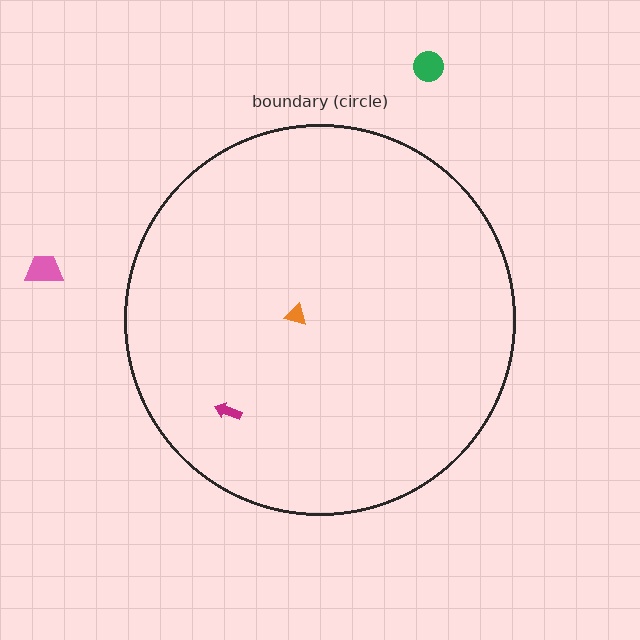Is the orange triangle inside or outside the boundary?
Inside.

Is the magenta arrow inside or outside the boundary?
Inside.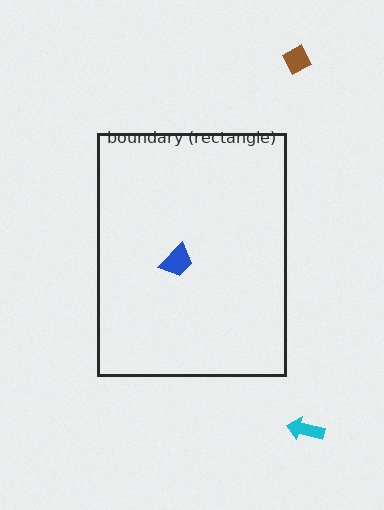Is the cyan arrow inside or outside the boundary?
Outside.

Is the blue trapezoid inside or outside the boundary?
Inside.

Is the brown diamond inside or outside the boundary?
Outside.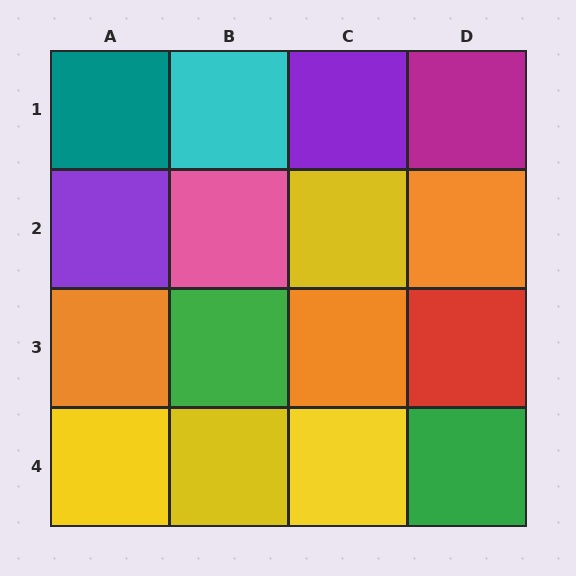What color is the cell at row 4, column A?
Yellow.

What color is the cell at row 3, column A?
Orange.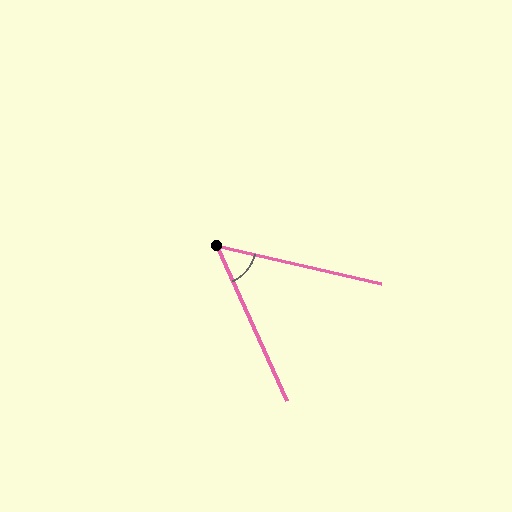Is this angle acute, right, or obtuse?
It is acute.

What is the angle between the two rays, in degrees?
Approximately 53 degrees.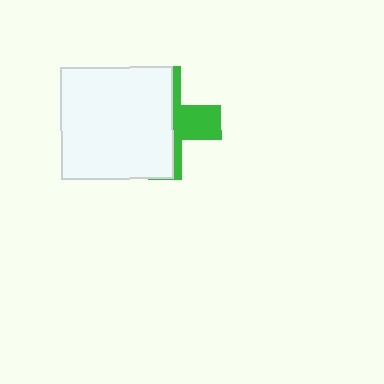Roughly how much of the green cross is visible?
A small part of it is visible (roughly 34%).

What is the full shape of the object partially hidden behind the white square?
The partially hidden object is a green cross.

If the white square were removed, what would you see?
You would see the complete green cross.